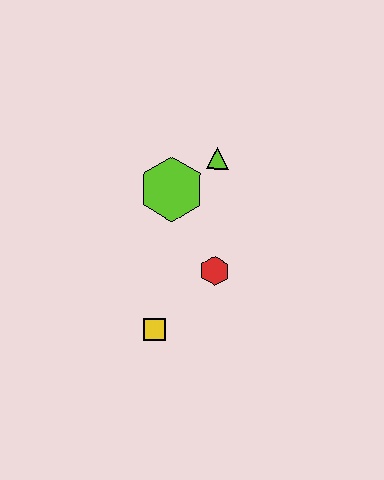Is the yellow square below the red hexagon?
Yes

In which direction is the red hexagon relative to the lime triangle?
The red hexagon is below the lime triangle.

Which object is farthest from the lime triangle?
The yellow square is farthest from the lime triangle.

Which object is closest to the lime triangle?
The lime hexagon is closest to the lime triangle.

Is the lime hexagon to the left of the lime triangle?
Yes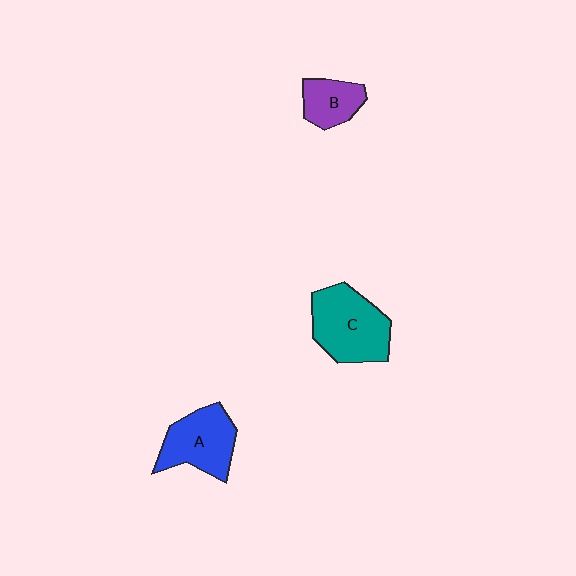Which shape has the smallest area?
Shape B (purple).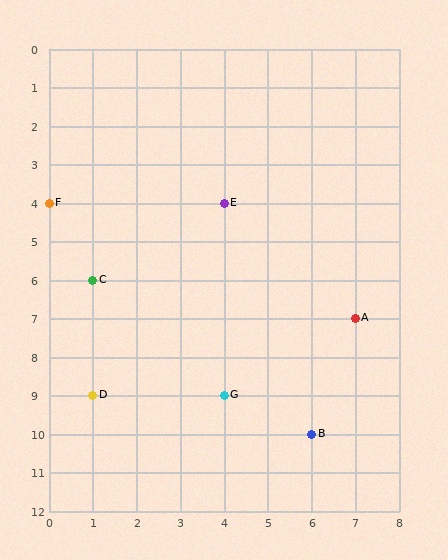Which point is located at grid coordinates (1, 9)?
Point D is at (1, 9).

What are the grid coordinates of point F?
Point F is at grid coordinates (0, 4).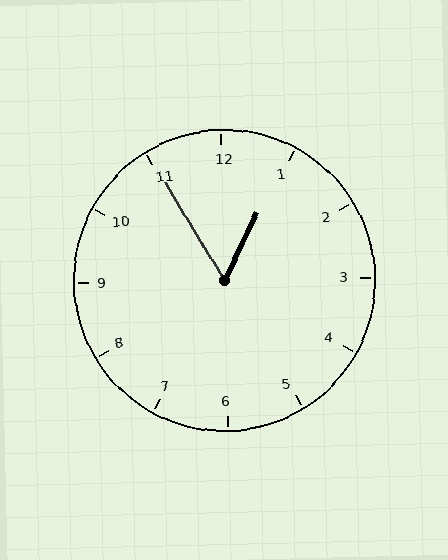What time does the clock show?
12:55.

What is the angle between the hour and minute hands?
Approximately 58 degrees.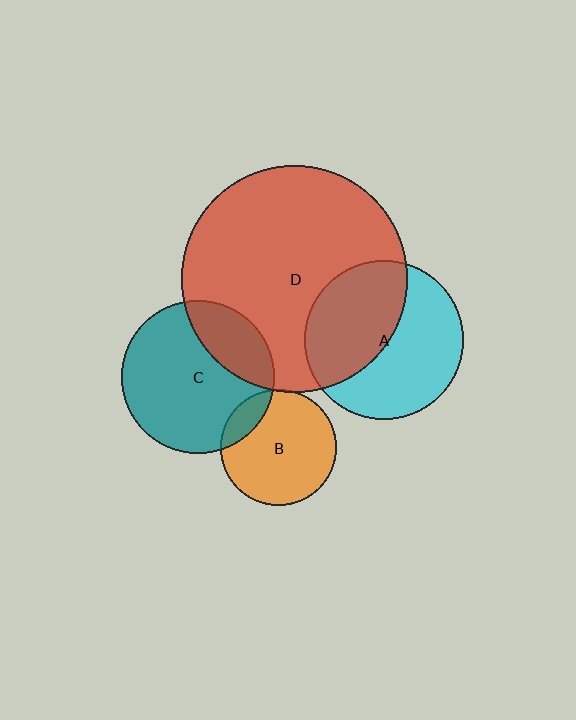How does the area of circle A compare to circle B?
Approximately 1.9 times.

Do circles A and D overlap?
Yes.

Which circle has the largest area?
Circle D (red).